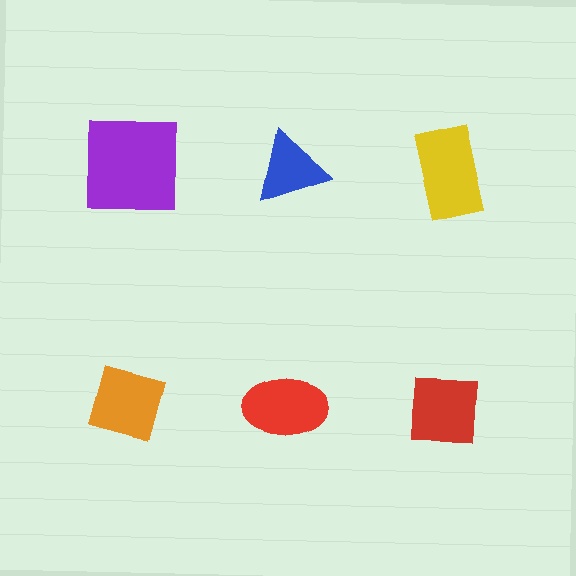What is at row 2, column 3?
A red square.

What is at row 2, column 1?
An orange square.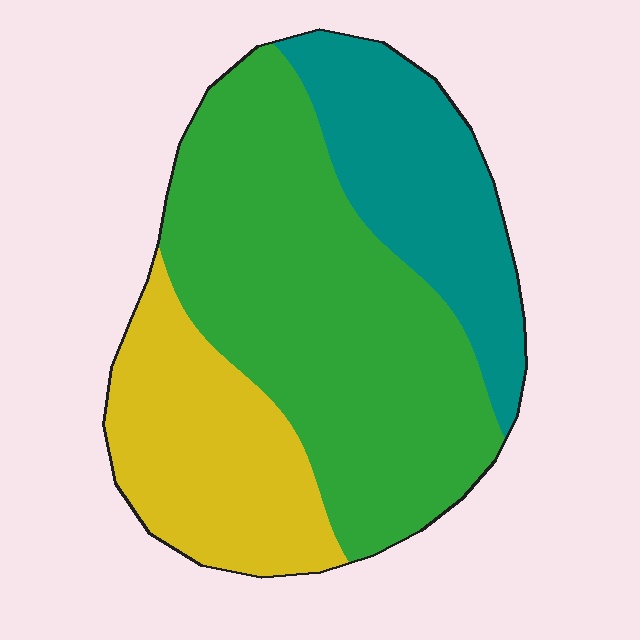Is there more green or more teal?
Green.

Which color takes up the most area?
Green, at roughly 50%.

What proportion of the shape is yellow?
Yellow takes up between a sixth and a third of the shape.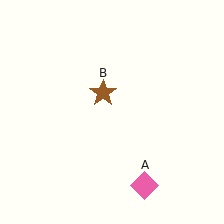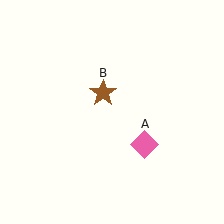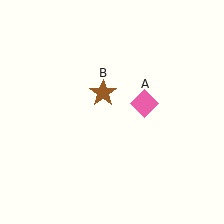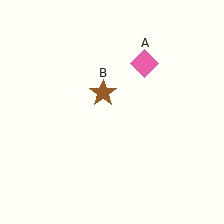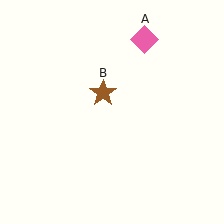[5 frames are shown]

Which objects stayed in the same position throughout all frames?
Brown star (object B) remained stationary.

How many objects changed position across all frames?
1 object changed position: pink diamond (object A).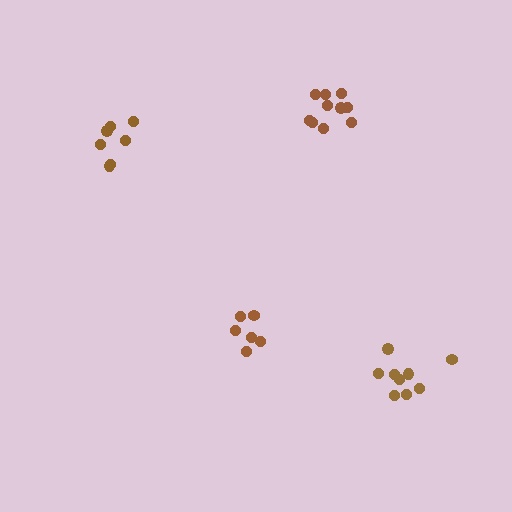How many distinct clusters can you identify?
There are 4 distinct clusters.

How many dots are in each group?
Group 1: 6 dots, Group 2: 10 dots, Group 3: 9 dots, Group 4: 7 dots (32 total).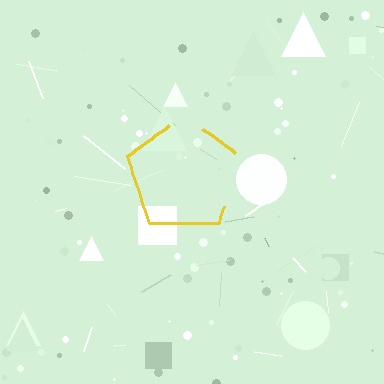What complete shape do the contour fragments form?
The contour fragments form a pentagon.